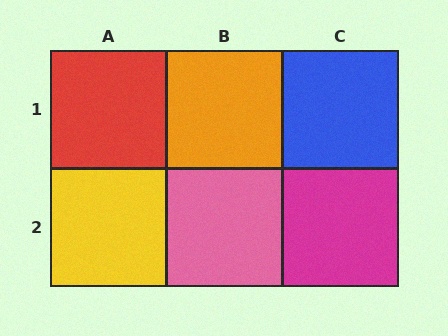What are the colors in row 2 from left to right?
Yellow, pink, magenta.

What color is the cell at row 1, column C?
Blue.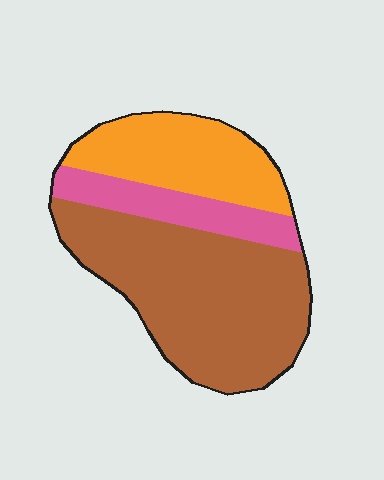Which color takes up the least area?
Pink, at roughly 15%.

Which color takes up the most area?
Brown, at roughly 55%.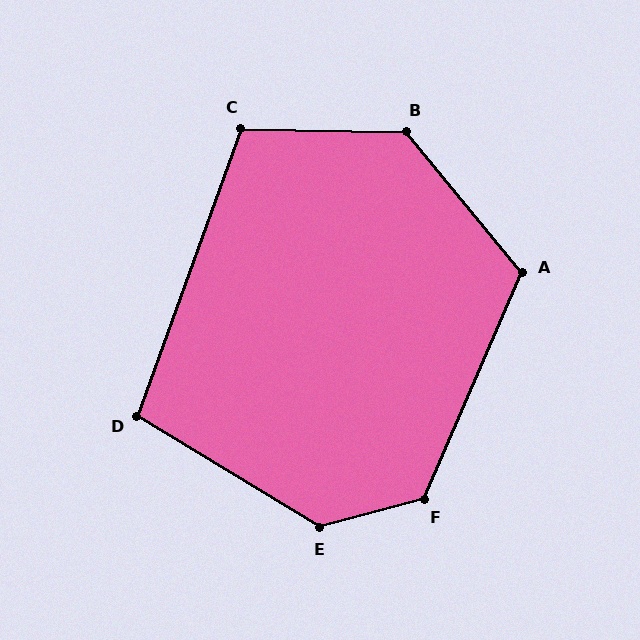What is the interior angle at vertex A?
Approximately 117 degrees (obtuse).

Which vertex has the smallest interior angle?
D, at approximately 101 degrees.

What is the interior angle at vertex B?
Approximately 130 degrees (obtuse).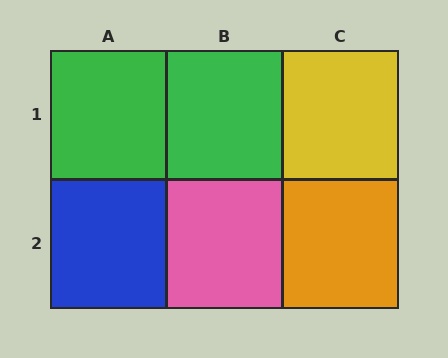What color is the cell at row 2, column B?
Pink.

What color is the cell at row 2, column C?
Orange.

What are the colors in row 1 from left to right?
Green, green, yellow.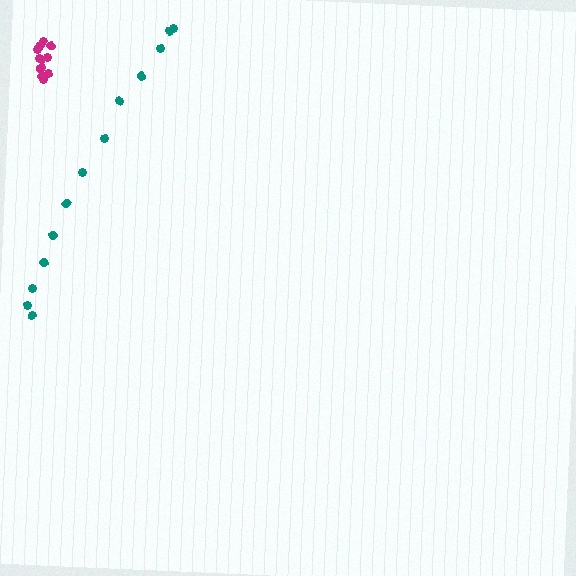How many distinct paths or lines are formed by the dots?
There are 2 distinct paths.